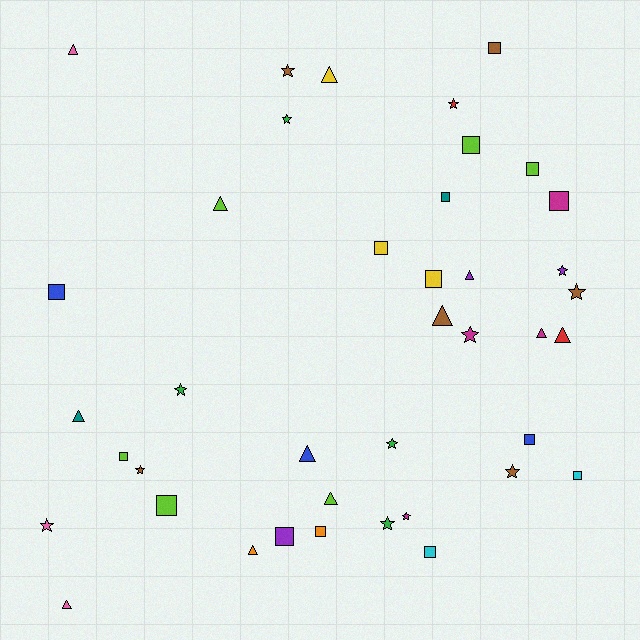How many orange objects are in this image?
There are 2 orange objects.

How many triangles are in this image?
There are 12 triangles.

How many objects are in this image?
There are 40 objects.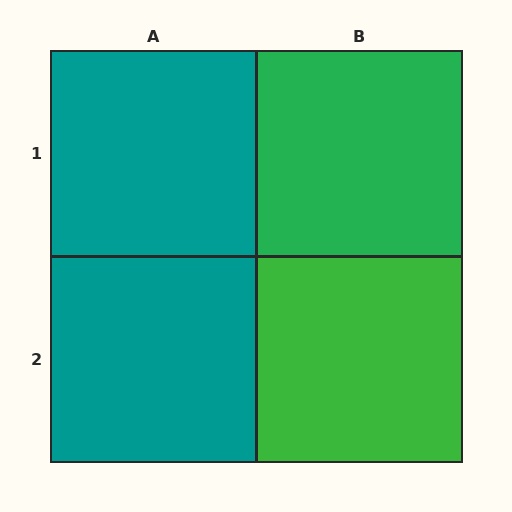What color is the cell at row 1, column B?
Green.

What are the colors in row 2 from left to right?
Teal, green.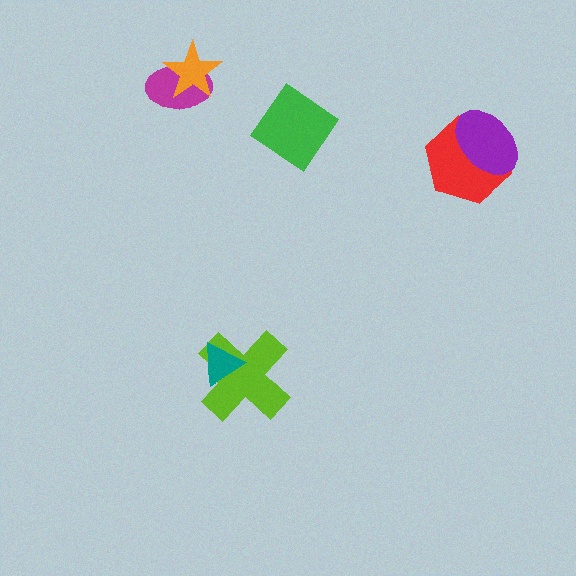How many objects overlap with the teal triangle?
1 object overlaps with the teal triangle.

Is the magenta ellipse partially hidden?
Yes, it is partially covered by another shape.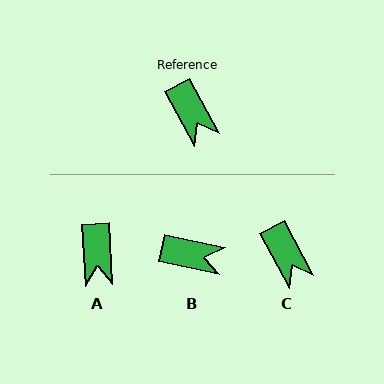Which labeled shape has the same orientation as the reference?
C.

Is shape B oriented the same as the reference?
No, it is off by about 49 degrees.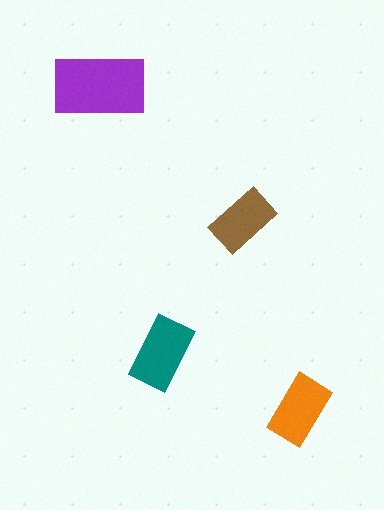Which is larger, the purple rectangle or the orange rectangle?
The purple one.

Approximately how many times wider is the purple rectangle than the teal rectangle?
About 1.5 times wider.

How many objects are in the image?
There are 4 objects in the image.